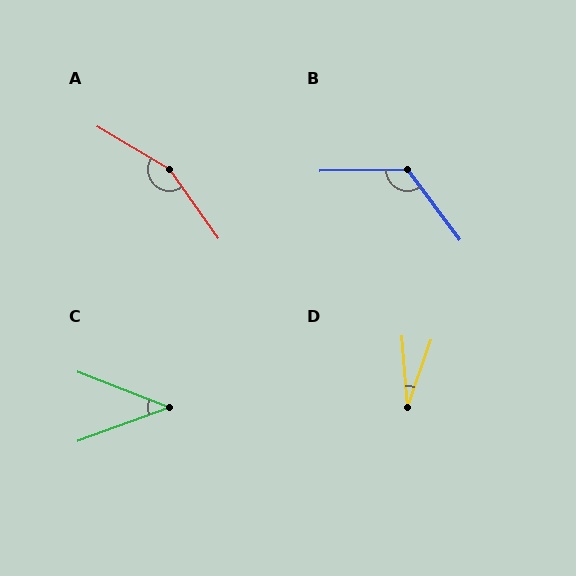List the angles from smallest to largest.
D (23°), C (41°), B (126°), A (156°).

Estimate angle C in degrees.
Approximately 41 degrees.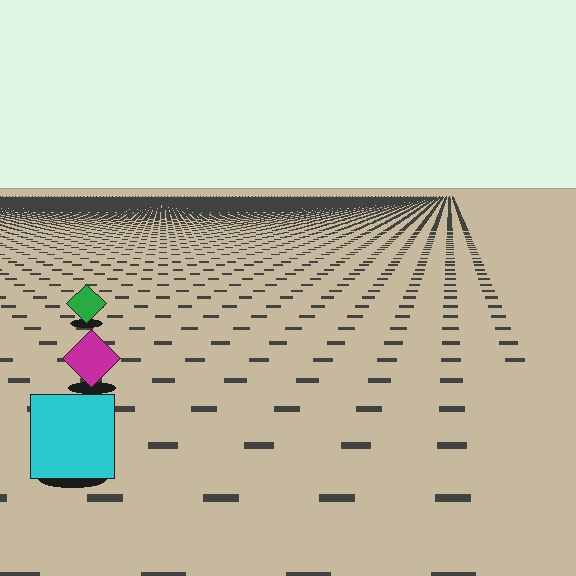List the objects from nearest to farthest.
From nearest to farthest: the cyan square, the magenta diamond, the green diamond.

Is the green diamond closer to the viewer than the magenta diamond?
No. The magenta diamond is closer — you can tell from the texture gradient: the ground texture is coarser near it.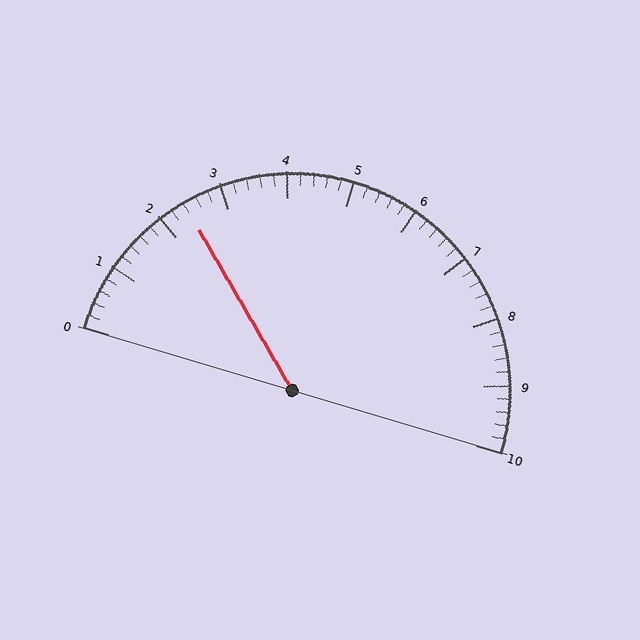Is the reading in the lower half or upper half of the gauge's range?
The reading is in the lower half of the range (0 to 10).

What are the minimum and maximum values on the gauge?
The gauge ranges from 0 to 10.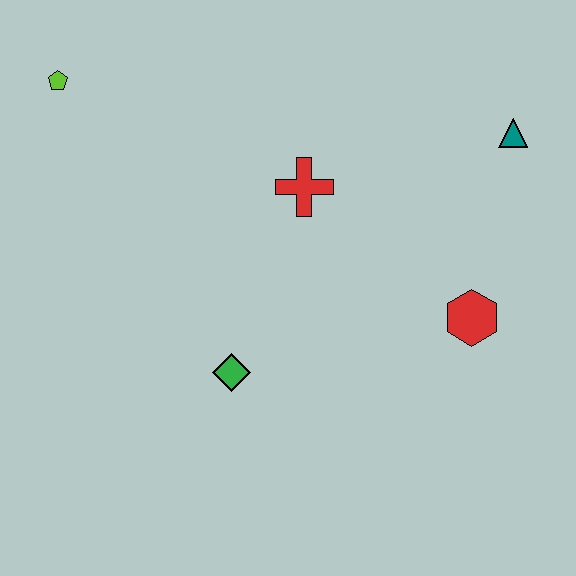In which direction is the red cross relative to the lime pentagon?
The red cross is to the right of the lime pentagon.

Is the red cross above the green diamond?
Yes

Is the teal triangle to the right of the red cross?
Yes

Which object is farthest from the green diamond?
The teal triangle is farthest from the green diamond.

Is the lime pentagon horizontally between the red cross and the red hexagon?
No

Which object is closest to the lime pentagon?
The red cross is closest to the lime pentagon.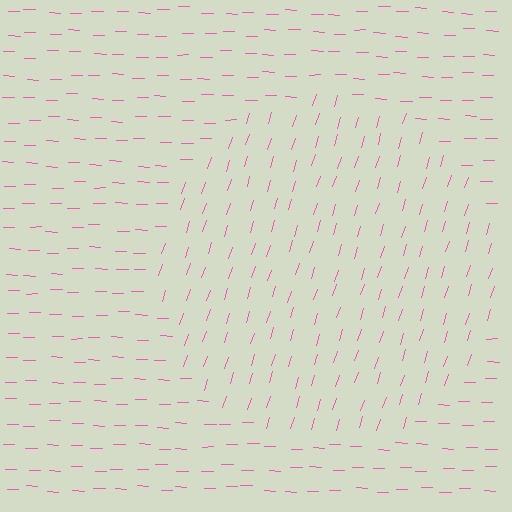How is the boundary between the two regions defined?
The boundary is defined purely by a change in line orientation (approximately 74 degrees difference). All lines are the same color and thickness.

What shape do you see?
I see a circle.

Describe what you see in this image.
The image is filled with small pink line segments. A circle region in the image has lines oriented differently from the surrounding lines, creating a visible texture boundary.